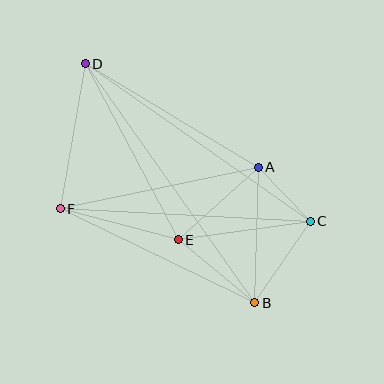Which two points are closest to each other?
Points A and C are closest to each other.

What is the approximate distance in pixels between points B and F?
The distance between B and F is approximately 216 pixels.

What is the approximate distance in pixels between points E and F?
The distance between E and F is approximately 122 pixels.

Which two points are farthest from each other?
Points B and D are farthest from each other.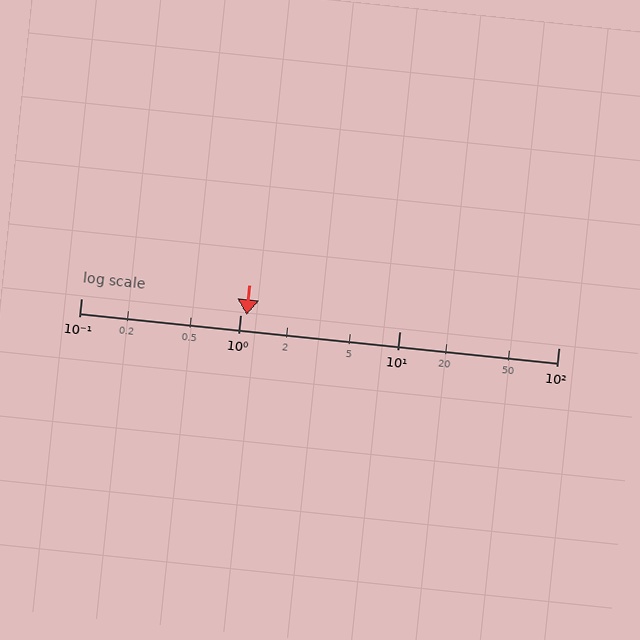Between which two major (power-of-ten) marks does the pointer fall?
The pointer is between 1 and 10.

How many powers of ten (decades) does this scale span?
The scale spans 3 decades, from 0.1 to 100.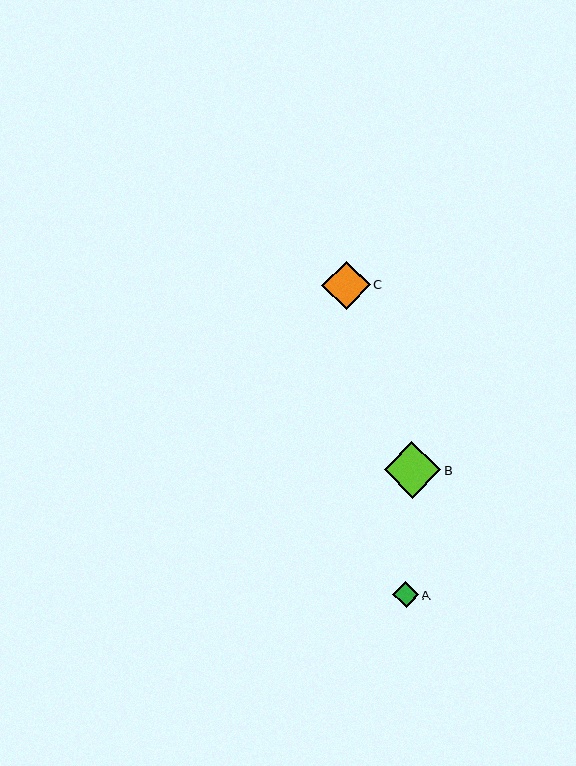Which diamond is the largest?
Diamond B is the largest with a size of approximately 57 pixels.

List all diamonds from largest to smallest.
From largest to smallest: B, C, A.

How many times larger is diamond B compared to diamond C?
Diamond B is approximately 1.2 times the size of diamond C.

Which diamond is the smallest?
Diamond A is the smallest with a size of approximately 26 pixels.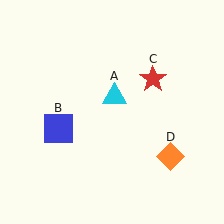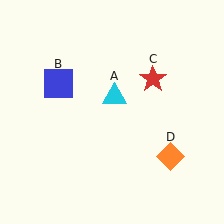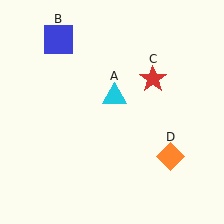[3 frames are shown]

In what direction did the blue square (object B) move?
The blue square (object B) moved up.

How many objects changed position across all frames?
1 object changed position: blue square (object B).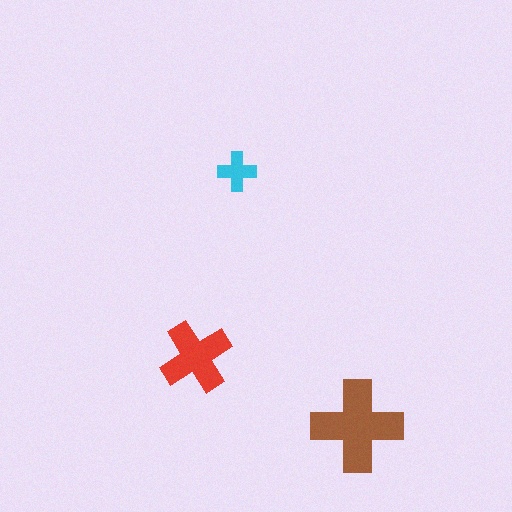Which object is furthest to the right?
The brown cross is rightmost.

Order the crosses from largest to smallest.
the brown one, the red one, the cyan one.